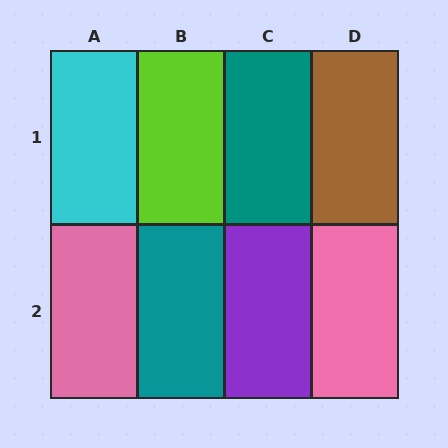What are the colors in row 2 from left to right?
Pink, teal, purple, pink.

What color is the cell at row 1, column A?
Cyan.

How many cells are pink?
2 cells are pink.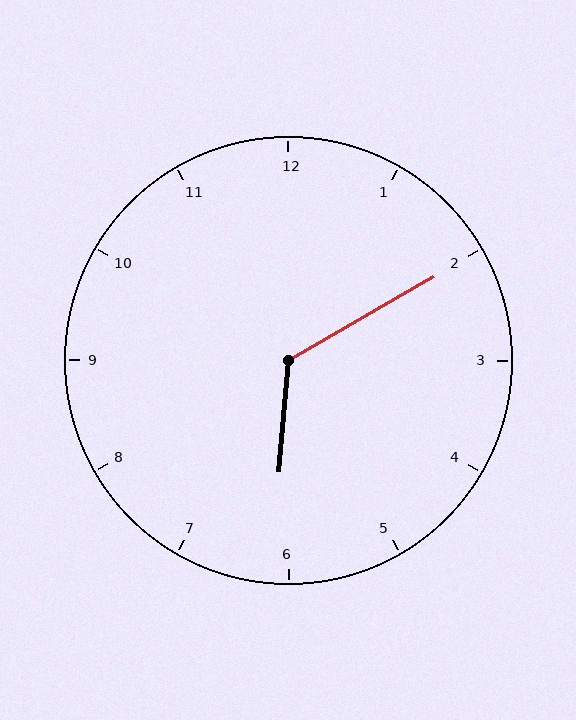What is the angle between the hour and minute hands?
Approximately 125 degrees.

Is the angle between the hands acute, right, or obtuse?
It is obtuse.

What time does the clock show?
6:10.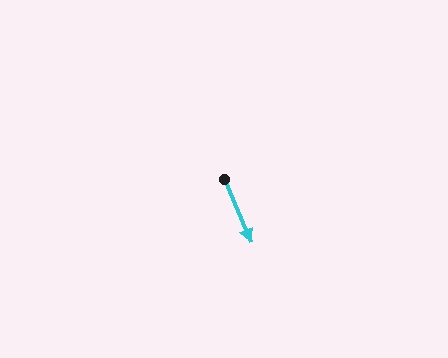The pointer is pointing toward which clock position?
Roughly 5 o'clock.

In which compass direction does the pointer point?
Southeast.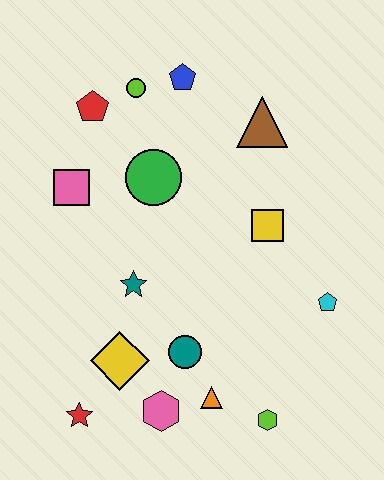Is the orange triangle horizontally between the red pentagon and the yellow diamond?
No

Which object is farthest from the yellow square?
The red star is farthest from the yellow square.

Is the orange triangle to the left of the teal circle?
No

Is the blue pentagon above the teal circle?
Yes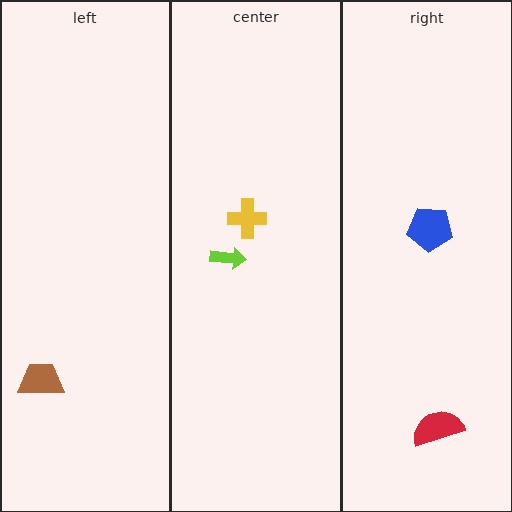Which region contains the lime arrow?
The center region.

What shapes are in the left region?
The brown trapezoid.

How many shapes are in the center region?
2.